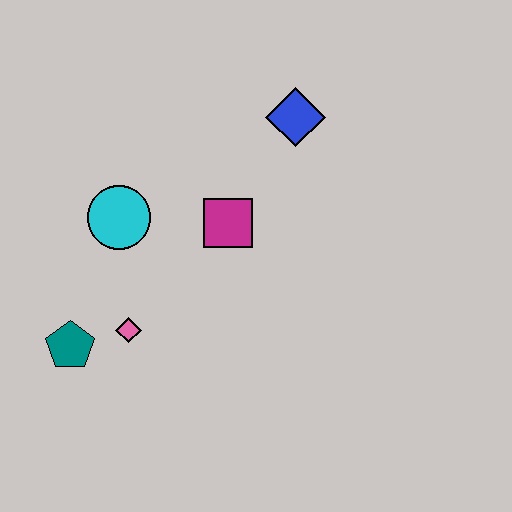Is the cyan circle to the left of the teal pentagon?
No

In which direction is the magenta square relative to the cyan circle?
The magenta square is to the right of the cyan circle.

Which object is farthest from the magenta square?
The teal pentagon is farthest from the magenta square.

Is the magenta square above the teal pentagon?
Yes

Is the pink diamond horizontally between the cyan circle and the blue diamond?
Yes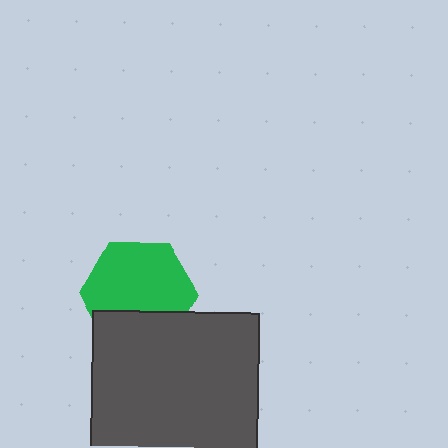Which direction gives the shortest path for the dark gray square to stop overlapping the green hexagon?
Moving down gives the shortest separation.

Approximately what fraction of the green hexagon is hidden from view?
Roughly 31% of the green hexagon is hidden behind the dark gray square.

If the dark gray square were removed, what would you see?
You would see the complete green hexagon.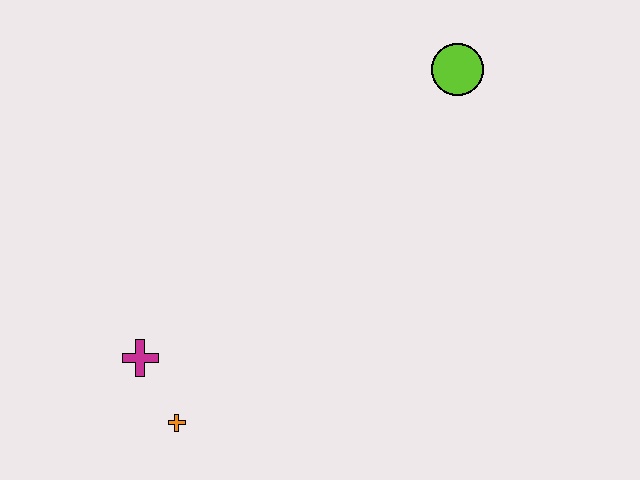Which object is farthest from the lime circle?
The orange cross is farthest from the lime circle.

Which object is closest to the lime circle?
The magenta cross is closest to the lime circle.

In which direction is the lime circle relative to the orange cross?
The lime circle is above the orange cross.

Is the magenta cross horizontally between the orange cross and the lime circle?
No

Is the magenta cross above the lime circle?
No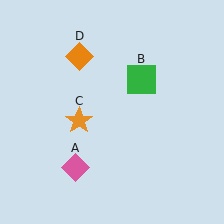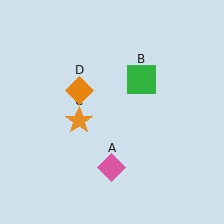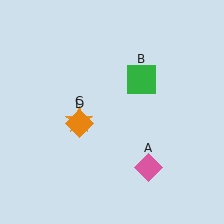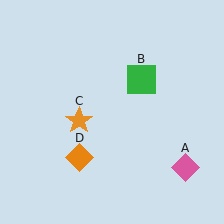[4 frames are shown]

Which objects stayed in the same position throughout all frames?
Green square (object B) and orange star (object C) remained stationary.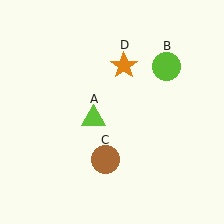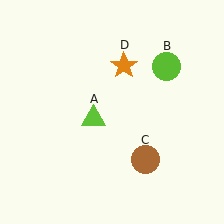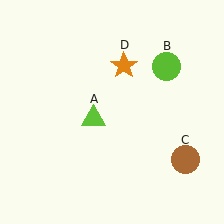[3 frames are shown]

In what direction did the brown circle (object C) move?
The brown circle (object C) moved right.